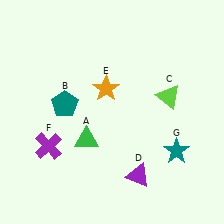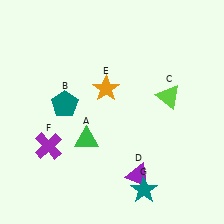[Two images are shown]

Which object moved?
The teal star (G) moved down.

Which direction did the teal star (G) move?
The teal star (G) moved down.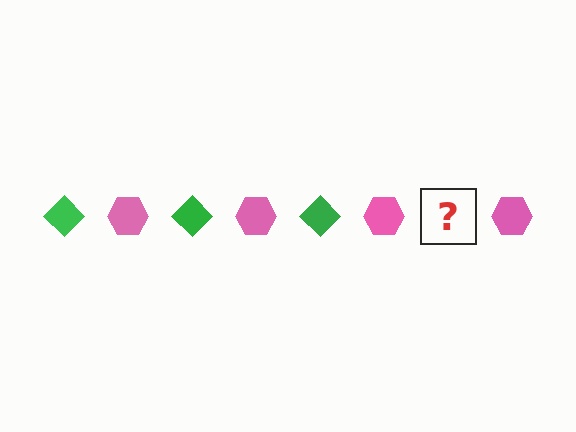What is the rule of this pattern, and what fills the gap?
The rule is that the pattern alternates between green diamond and pink hexagon. The gap should be filled with a green diamond.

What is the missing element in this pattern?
The missing element is a green diamond.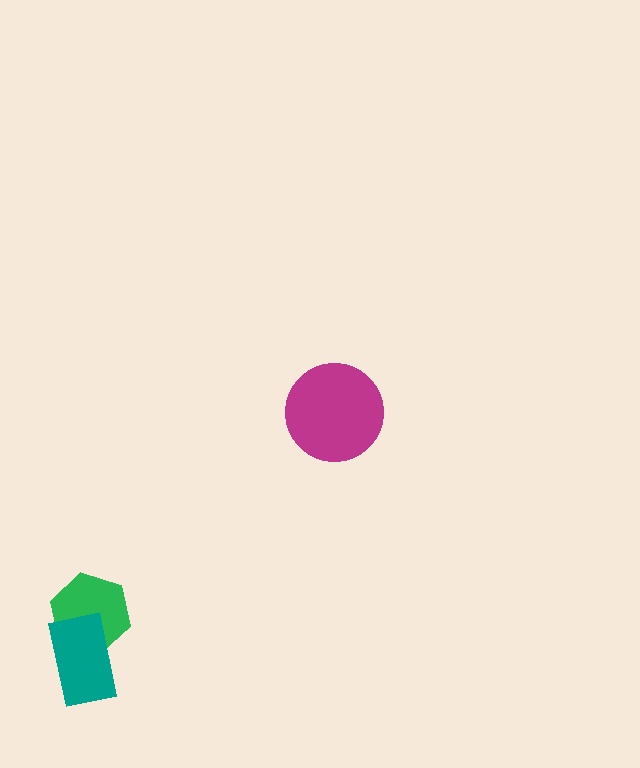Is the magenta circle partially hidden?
No, no other shape covers it.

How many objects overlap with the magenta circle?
0 objects overlap with the magenta circle.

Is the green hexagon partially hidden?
Yes, it is partially covered by another shape.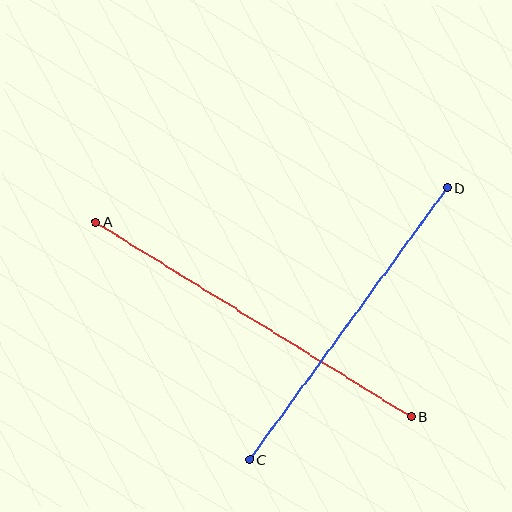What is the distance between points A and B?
The distance is approximately 370 pixels.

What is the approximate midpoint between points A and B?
The midpoint is at approximately (253, 319) pixels.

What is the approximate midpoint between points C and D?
The midpoint is at approximately (349, 324) pixels.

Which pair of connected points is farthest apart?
Points A and B are farthest apart.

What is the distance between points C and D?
The distance is approximately 336 pixels.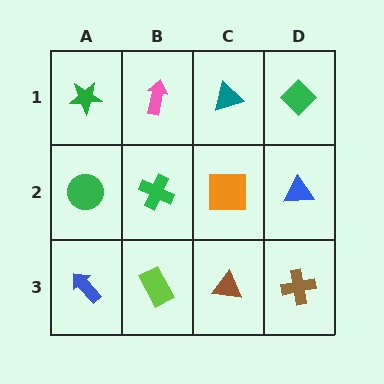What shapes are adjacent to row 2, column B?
A pink arrow (row 1, column B), a lime rectangle (row 3, column B), a green circle (row 2, column A), an orange square (row 2, column C).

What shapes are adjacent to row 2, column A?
A green star (row 1, column A), a blue arrow (row 3, column A), a green cross (row 2, column B).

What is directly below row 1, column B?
A green cross.